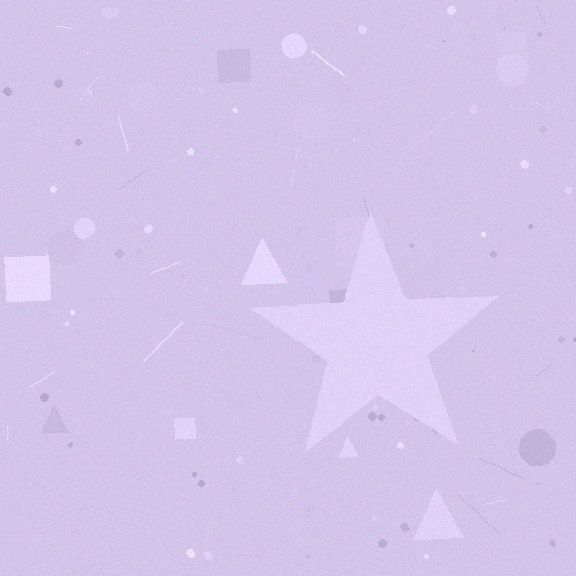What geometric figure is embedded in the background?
A star is embedded in the background.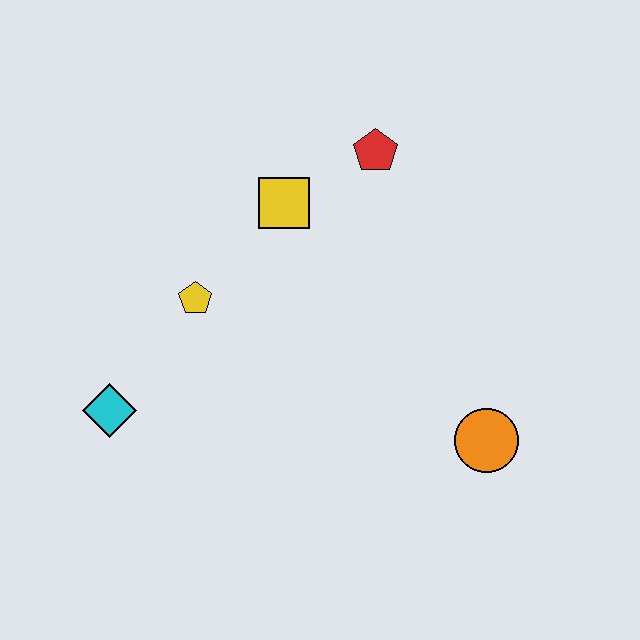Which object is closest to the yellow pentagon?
The yellow square is closest to the yellow pentagon.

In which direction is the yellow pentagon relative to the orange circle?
The yellow pentagon is to the left of the orange circle.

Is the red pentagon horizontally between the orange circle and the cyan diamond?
Yes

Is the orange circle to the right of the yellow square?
Yes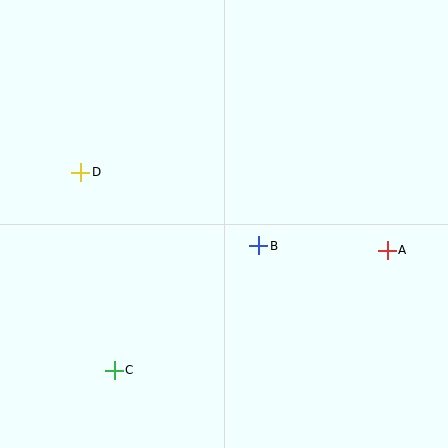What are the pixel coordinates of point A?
Point A is at (387, 250).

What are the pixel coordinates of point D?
Point D is at (81, 172).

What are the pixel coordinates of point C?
Point C is at (114, 370).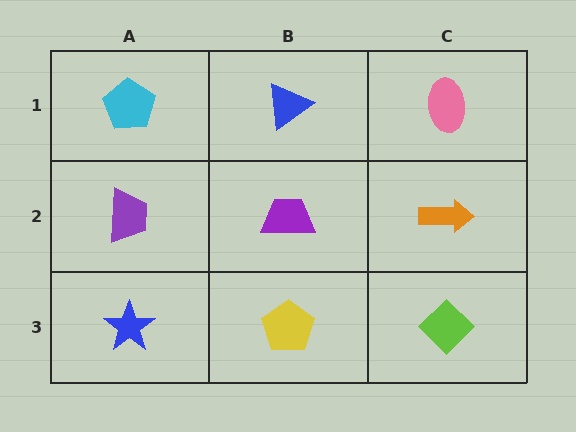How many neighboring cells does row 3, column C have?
2.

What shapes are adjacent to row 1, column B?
A purple trapezoid (row 2, column B), a cyan pentagon (row 1, column A), a pink ellipse (row 1, column C).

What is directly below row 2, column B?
A yellow pentagon.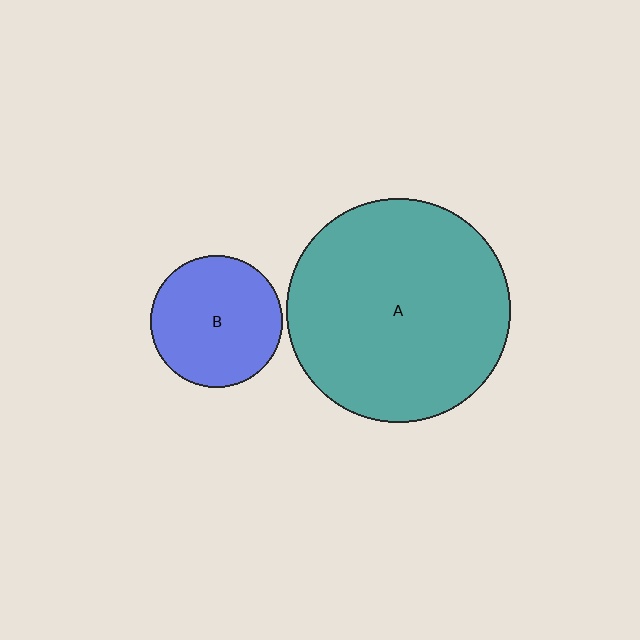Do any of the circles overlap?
No, none of the circles overlap.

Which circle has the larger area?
Circle A (teal).